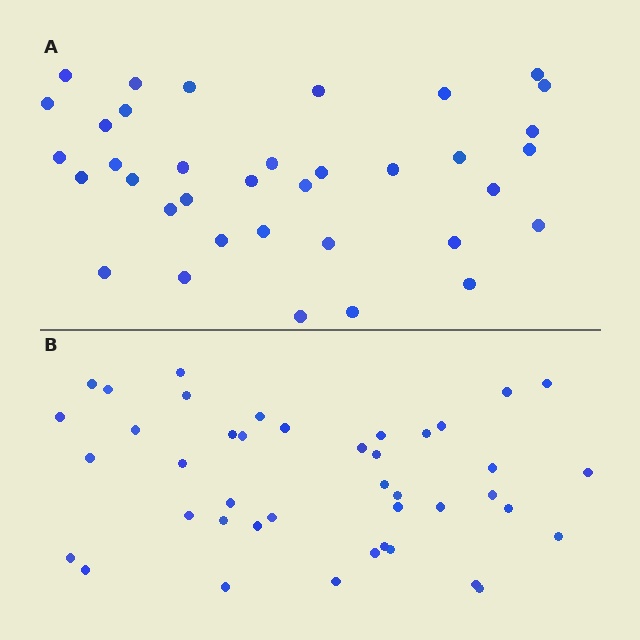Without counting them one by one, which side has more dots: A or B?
Region B (the bottom region) has more dots.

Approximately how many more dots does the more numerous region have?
Region B has about 6 more dots than region A.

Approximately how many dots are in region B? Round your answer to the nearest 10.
About 40 dots. (The exact count is 42, which rounds to 40.)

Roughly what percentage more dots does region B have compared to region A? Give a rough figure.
About 15% more.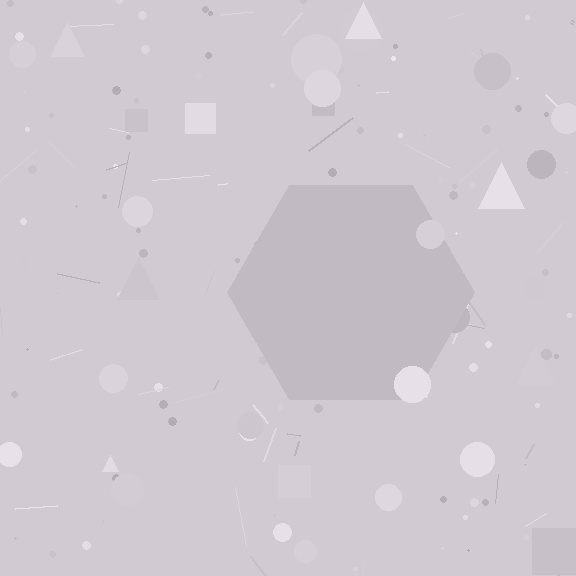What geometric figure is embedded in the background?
A hexagon is embedded in the background.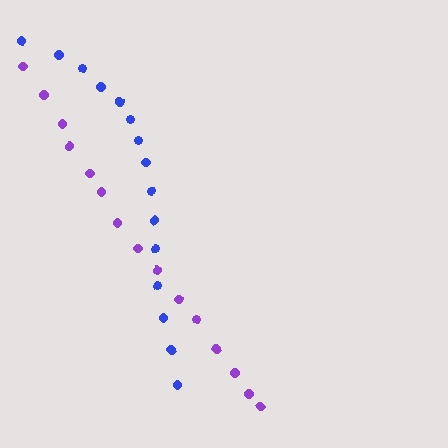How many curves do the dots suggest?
There are 2 distinct paths.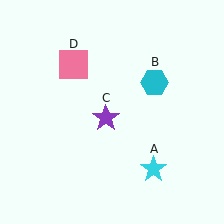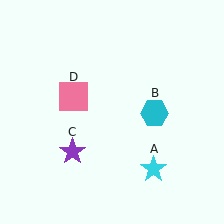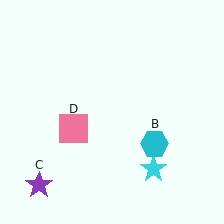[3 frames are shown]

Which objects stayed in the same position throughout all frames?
Cyan star (object A) remained stationary.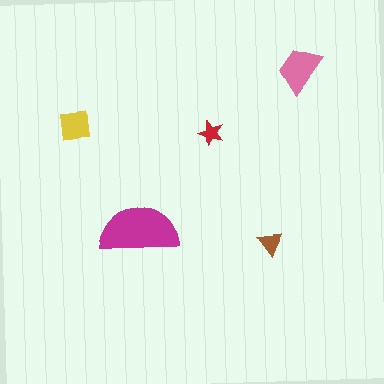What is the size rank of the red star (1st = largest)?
5th.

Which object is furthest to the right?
The pink trapezoid is rightmost.